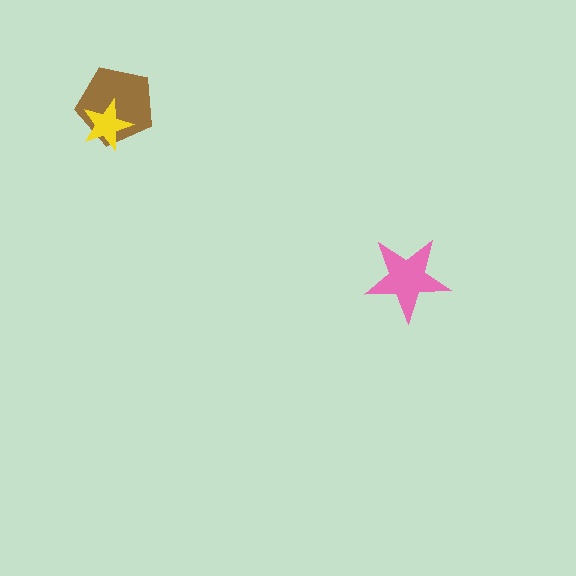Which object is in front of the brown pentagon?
The yellow star is in front of the brown pentagon.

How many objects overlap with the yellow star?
1 object overlaps with the yellow star.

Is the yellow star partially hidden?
No, no other shape covers it.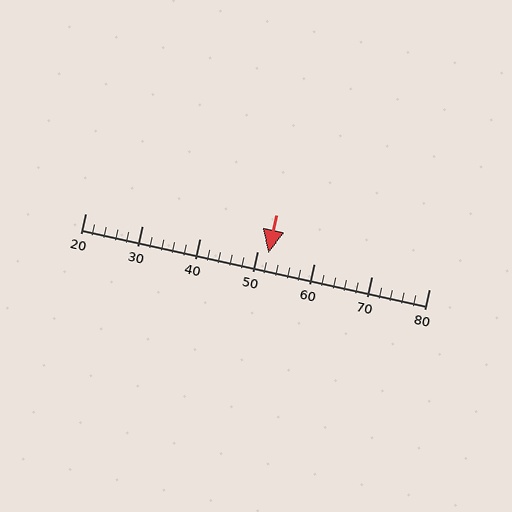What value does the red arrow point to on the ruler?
The red arrow points to approximately 52.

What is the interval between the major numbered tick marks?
The major tick marks are spaced 10 units apart.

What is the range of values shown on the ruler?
The ruler shows values from 20 to 80.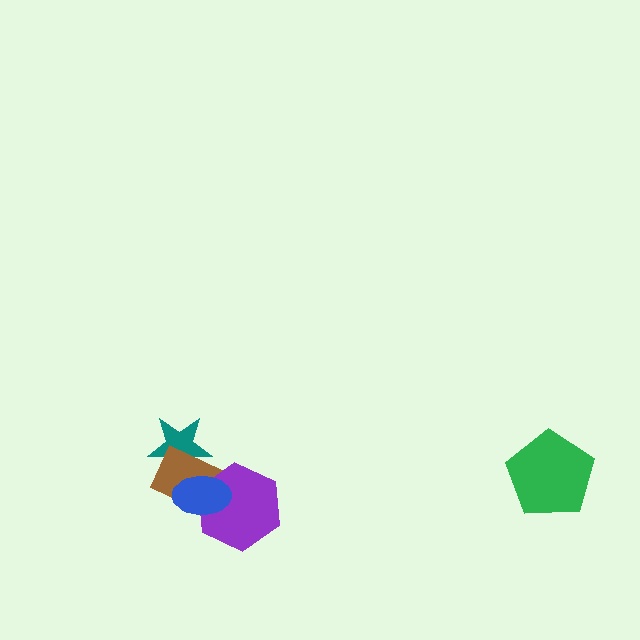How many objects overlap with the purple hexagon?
2 objects overlap with the purple hexagon.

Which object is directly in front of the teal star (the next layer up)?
The brown rectangle is directly in front of the teal star.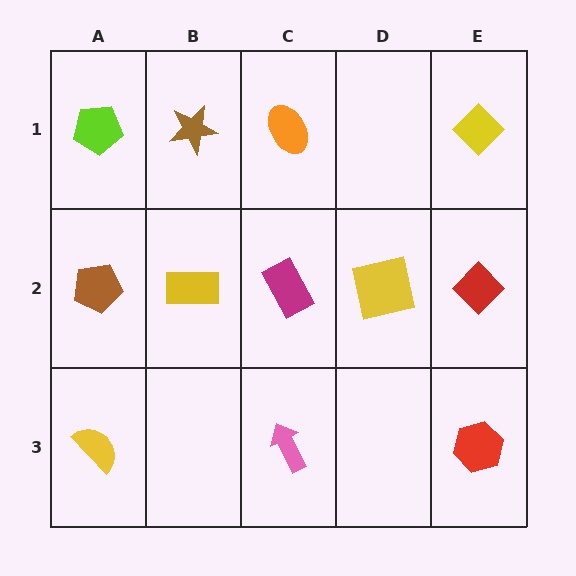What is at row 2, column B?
A yellow rectangle.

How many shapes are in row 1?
4 shapes.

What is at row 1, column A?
A lime pentagon.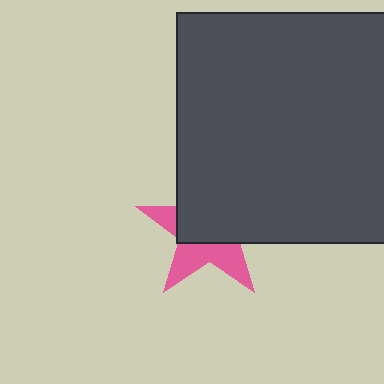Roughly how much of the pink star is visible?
A small part of it is visible (roughly 42%).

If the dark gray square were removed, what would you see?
You would see the complete pink star.